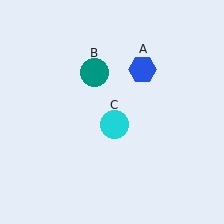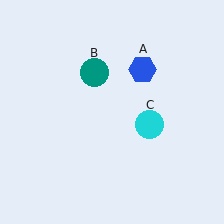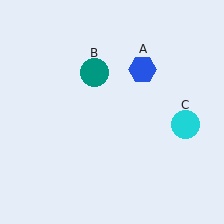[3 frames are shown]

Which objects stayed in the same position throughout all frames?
Blue hexagon (object A) and teal circle (object B) remained stationary.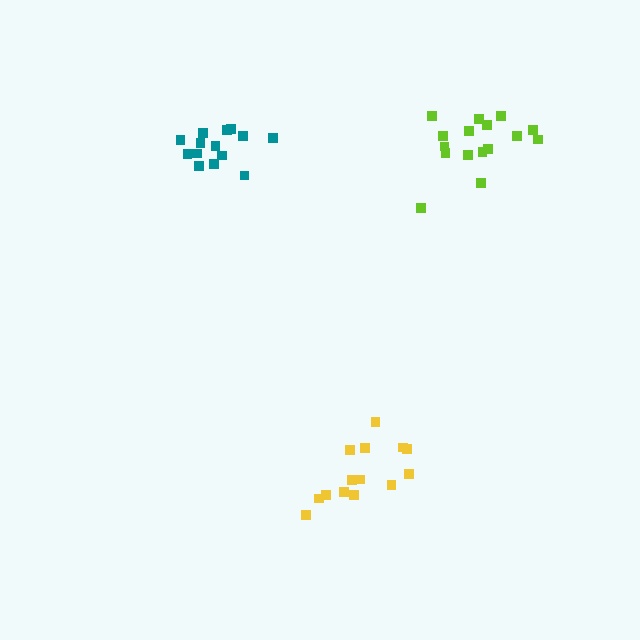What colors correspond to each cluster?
The clusters are colored: lime, yellow, teal.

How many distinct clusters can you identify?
There are 3 distinct clusters.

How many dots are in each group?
Group 1: 16 dots, Group 2: 14 dots, Group 3: 14 dots (44 total).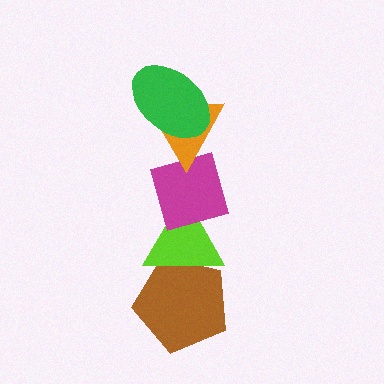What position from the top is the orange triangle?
The orange triangle is 2nd from the top.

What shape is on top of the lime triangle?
The magenta diamond is on top of the lime triangle.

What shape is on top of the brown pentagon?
The lime triangle is on top of the brown pentagon.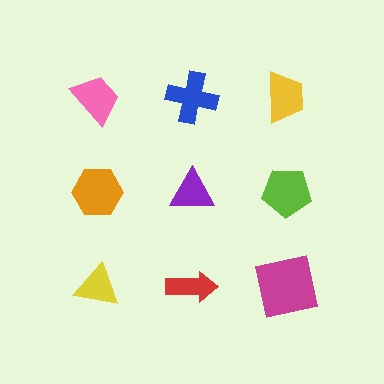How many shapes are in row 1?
3 shapes.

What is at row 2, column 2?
A purple triangle.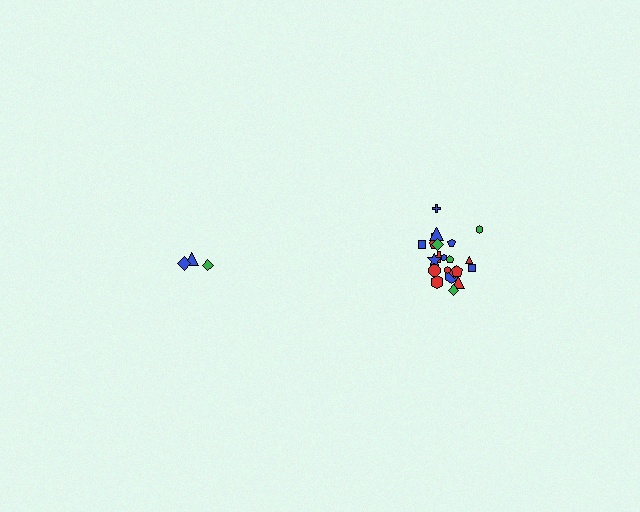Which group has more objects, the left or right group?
The right group.